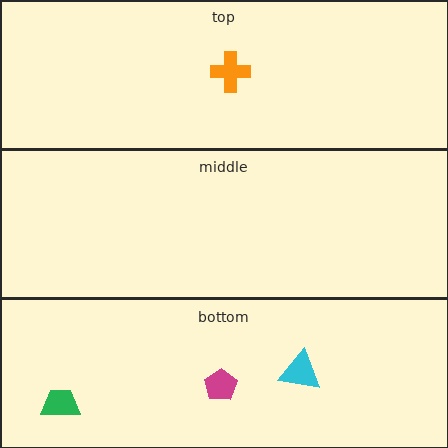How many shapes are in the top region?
1.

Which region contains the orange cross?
The top region.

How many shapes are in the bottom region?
3.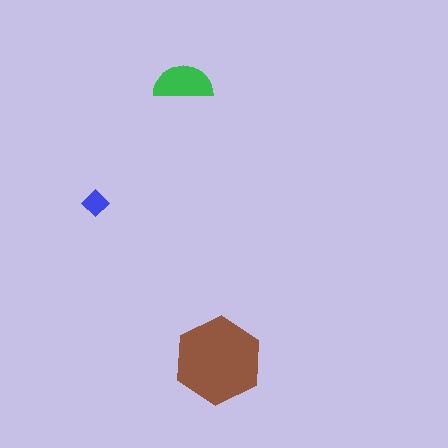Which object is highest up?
The green semicircle is topmost.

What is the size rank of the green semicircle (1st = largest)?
2nd.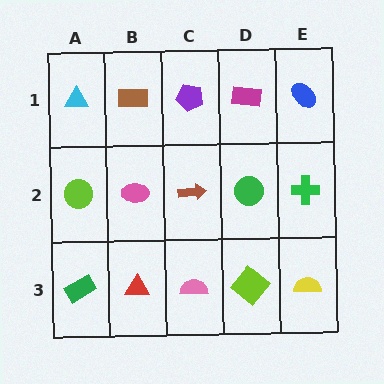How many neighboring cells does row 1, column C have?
3.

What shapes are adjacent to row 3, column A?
A lime circle (row 2, column A), a red triangle (row 3, column B).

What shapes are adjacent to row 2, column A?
A cyan triangle (row 1, column A), a green rectangle (row 3, column A), a pink ellipse (row 2, column B).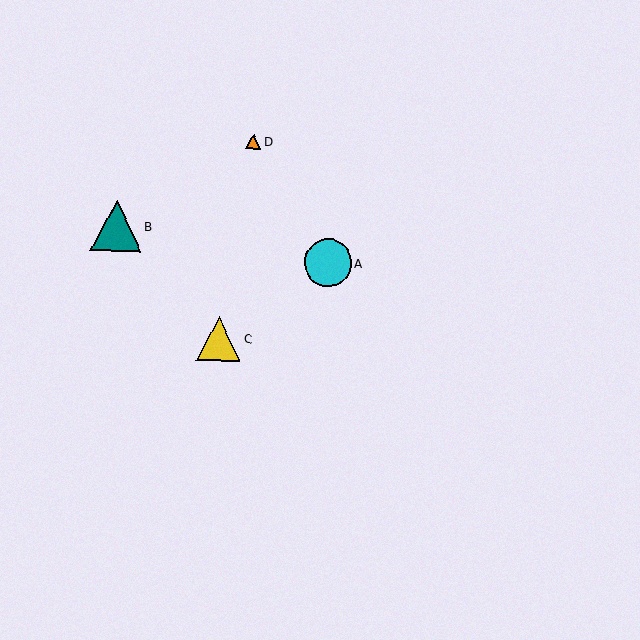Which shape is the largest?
The teal triangle (labeled B) is the largest.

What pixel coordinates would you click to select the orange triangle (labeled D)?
Click at (254, 142) to select the orange triangle D.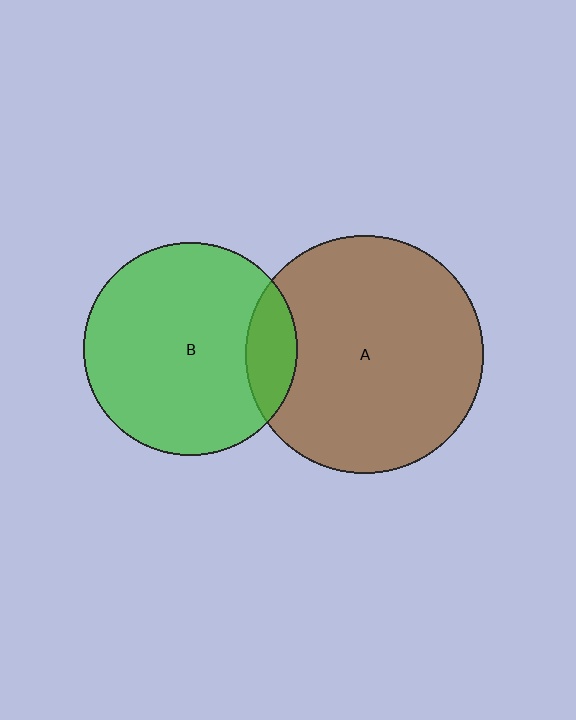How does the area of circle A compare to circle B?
Approximately 1.2 times.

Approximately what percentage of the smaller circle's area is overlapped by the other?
Approximately 15%.